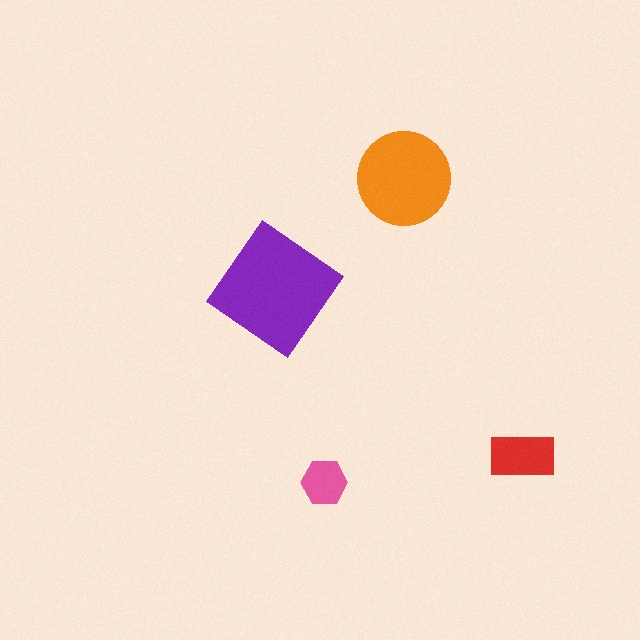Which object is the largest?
The purple diamond.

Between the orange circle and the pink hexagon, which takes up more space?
The orange circle.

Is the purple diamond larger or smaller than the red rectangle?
Larger.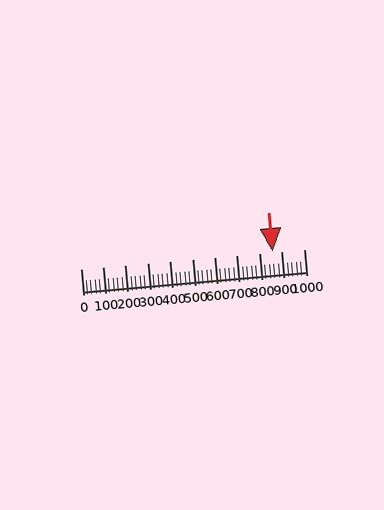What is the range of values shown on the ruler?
The ruler shows values from 0 to 1000.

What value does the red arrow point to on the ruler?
The red arrow points to approximately 860.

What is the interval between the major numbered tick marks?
The major tick marks are spaced 100 units apart.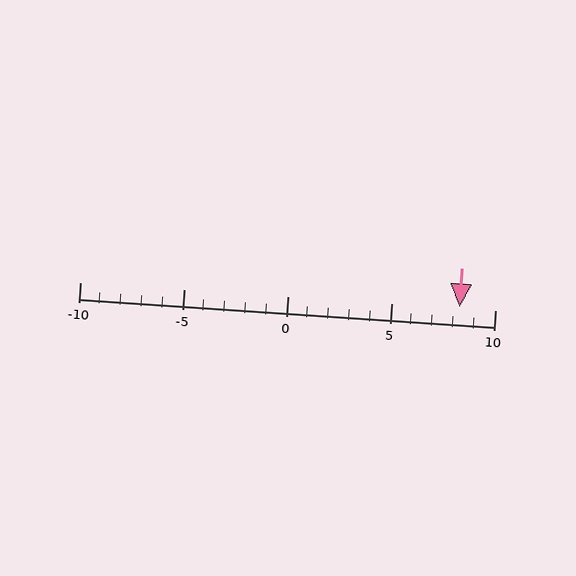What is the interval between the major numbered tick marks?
The major tick marks are spaced 5 units apart.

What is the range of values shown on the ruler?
The ruler shows values from -10 to 10.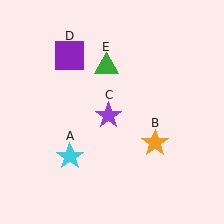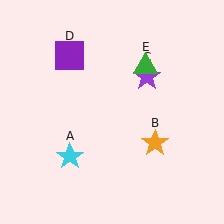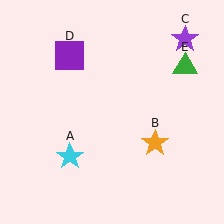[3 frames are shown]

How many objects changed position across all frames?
2 objects changed position: purple star (object C), green triangle (object E).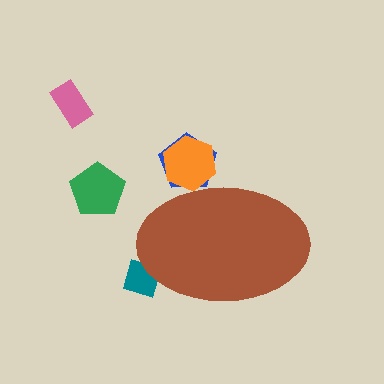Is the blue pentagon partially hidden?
Yes, the blue pentagon is partially hidden behind the brown ellipse.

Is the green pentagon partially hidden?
No, the green pentagon is fully visible.